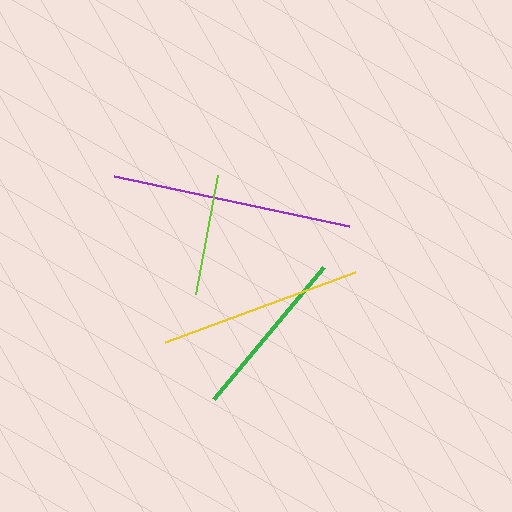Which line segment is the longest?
The purple line is the longest at approximately 240 pixels.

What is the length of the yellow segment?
The yellow segment is approximately 202 pixels long.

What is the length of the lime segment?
The lime segment is approximately 121 pixels long.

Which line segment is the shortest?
The lime line is the shortest at approximately 121 pixels.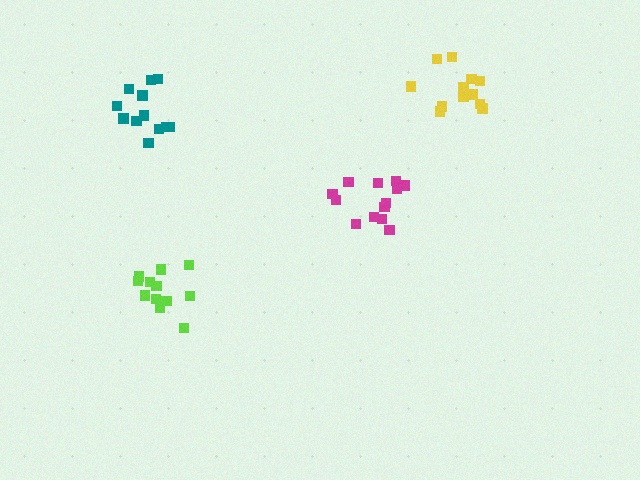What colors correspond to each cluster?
The clusters are colored: lime, magenta, yellow, teal.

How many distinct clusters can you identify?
There are 4 distinct clusters.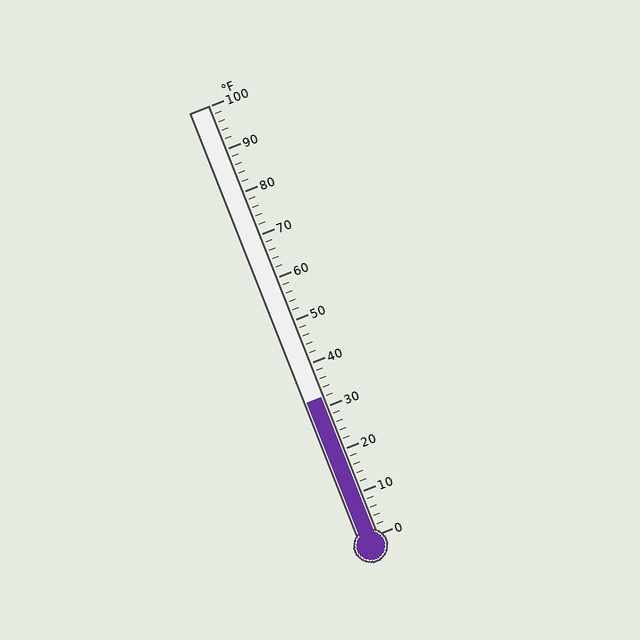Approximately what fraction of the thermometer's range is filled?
The thermometer is filled to approximately 30% of its range.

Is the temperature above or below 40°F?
The temperature is below 40°F.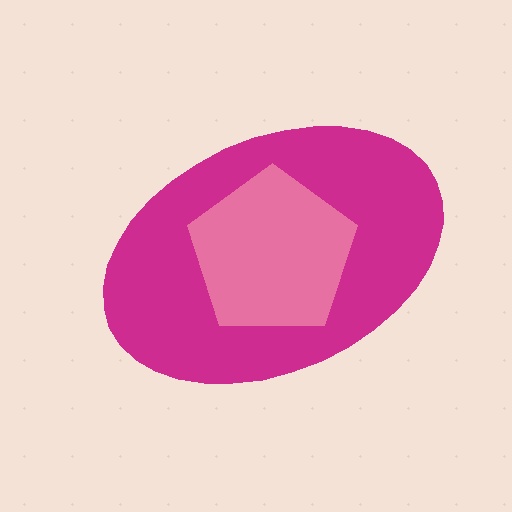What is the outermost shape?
The magenta ellipse.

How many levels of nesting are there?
2.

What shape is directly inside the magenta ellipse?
The pink pentagon.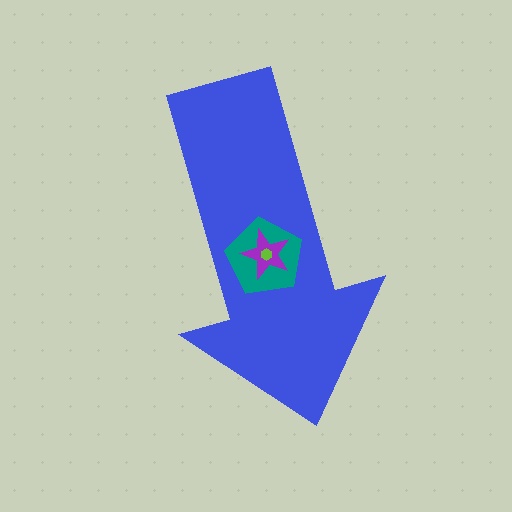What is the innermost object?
The lime hexagon.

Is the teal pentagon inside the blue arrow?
Yes.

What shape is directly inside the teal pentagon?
The purple star.